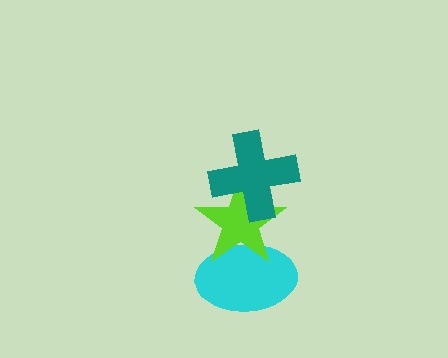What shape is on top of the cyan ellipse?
The lime star is on top of the cyan ellipse.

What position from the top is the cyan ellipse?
The cyan ellipse is 3rd from the top.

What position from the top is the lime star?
The lime star is 2nd from the top.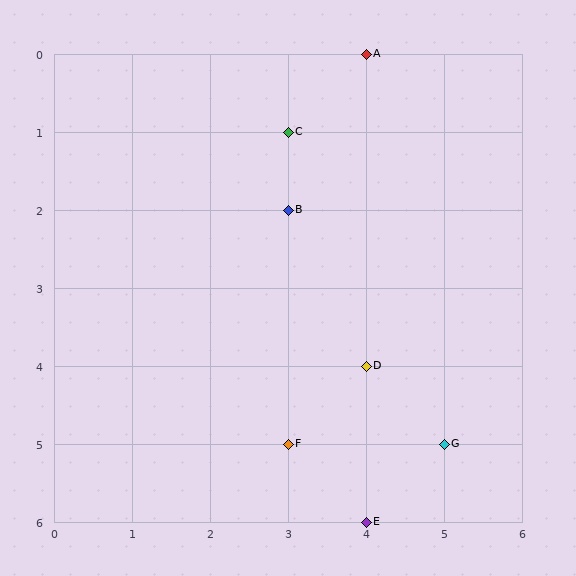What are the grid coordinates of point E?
Point E is at grid coordinates (4, 6).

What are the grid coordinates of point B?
Point B is at grid coordinates (3, 2).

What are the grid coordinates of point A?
Point A is at grid coordinates (4, 0).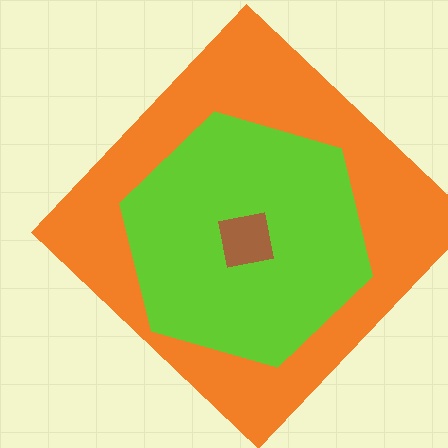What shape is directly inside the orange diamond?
The lime hexagon.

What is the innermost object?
The brown square.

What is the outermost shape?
The orange diamond.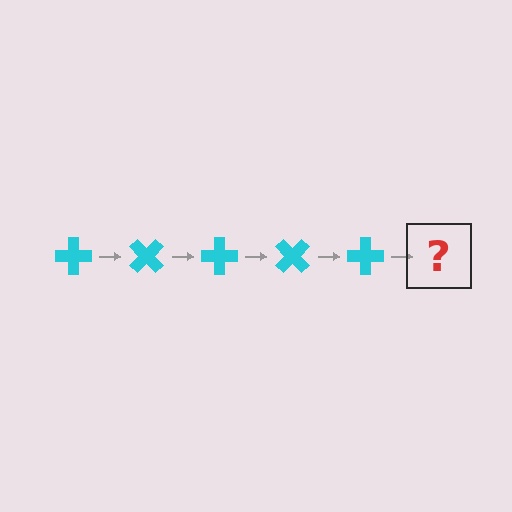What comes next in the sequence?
The next element should be a cyan cross rotated 225 degrees.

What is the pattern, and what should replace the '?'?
The pattern is that the cross rotates 45 degrees each step. The '?' should be a cyan cross rotated 225 degrees.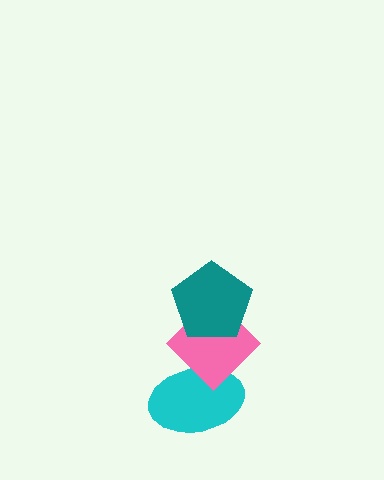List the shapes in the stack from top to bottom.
From top to bottom: the teal pentagon, the pink diamond, the cyan ellipse.